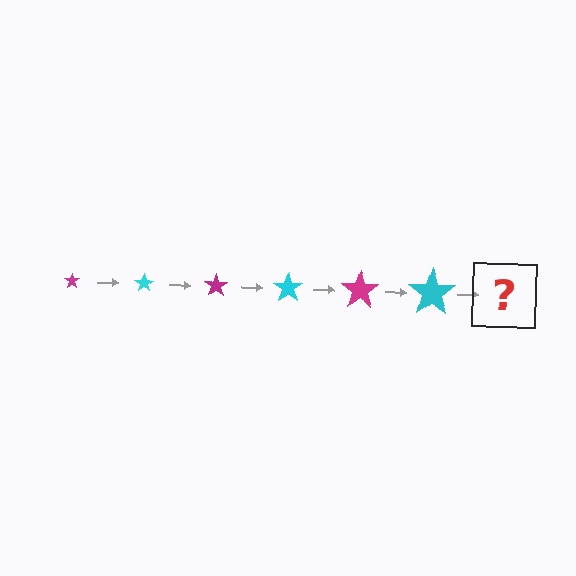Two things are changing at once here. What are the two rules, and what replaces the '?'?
The two rules are that the star grows larger each step and the color cycles through magenta and cyan. The '?' should be a magenta star, larger than the previous one.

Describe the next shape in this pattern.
It should be a magenta star, larger than the previous one.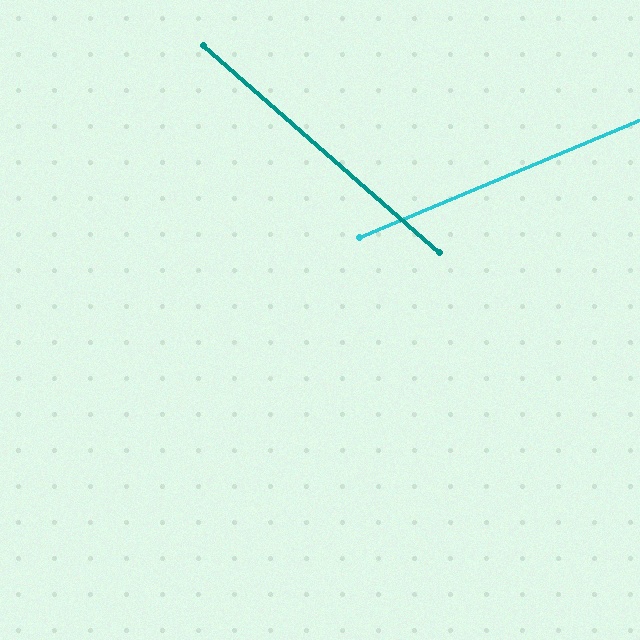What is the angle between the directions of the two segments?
Approximately 64 degrees.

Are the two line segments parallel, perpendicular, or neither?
Neither parallel nor perpendicular — they differ by about 64°.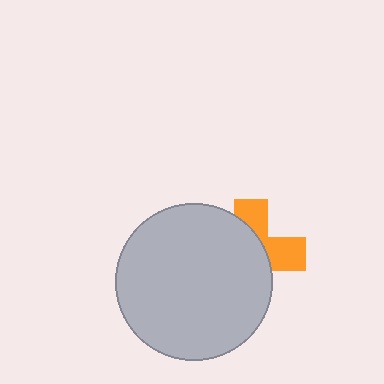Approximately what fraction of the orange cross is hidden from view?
Roughly 65% of the orange cross is hidden behind the light gray circle.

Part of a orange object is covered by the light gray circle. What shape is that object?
It is a cross.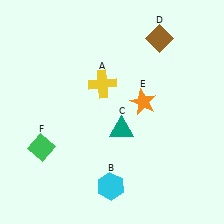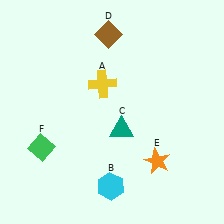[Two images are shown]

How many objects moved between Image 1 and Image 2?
2 objects moved between the two images.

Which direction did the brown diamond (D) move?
The brown diamond (D) moved left.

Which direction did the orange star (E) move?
The orange star (E) moved down.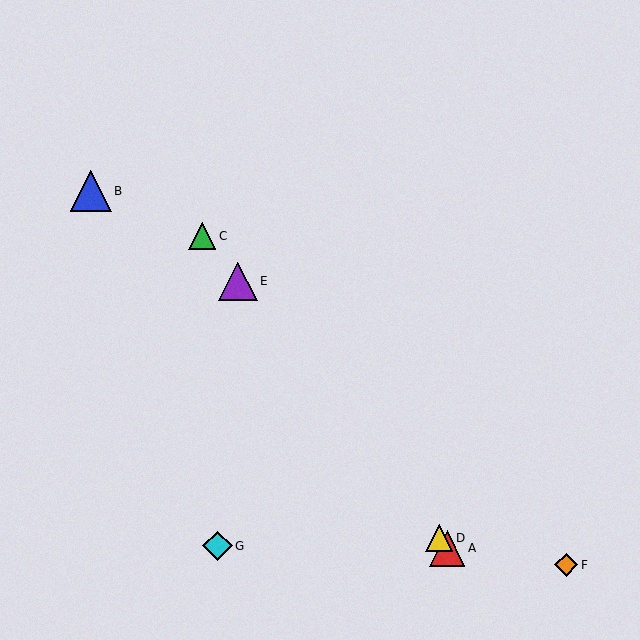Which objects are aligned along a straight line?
Objects A, C, D, E are aligned along a straight line.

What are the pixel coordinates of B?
Object B is at (91, 191).